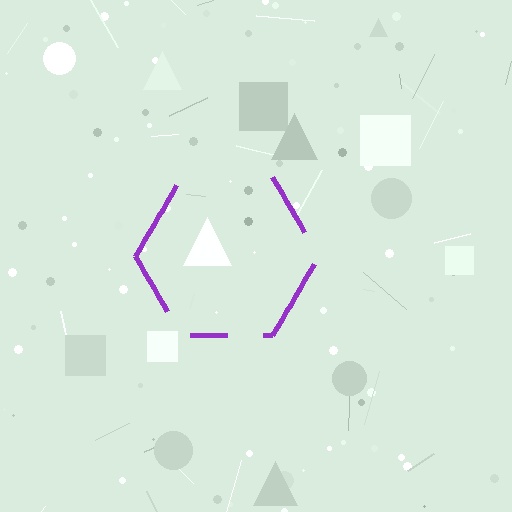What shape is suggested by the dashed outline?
The dashed outline suggests a hexagon.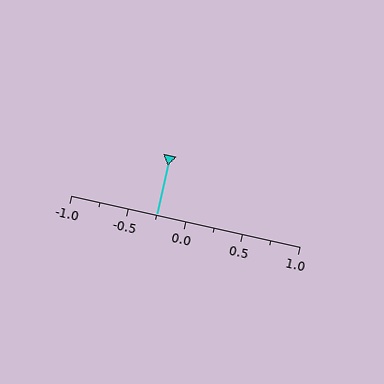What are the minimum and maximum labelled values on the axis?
The axis runs from -1.0 to 1.0.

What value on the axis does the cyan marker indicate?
The marker indicates approximately -0.25.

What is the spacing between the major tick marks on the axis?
The major ticks are spaced 0.5 apart.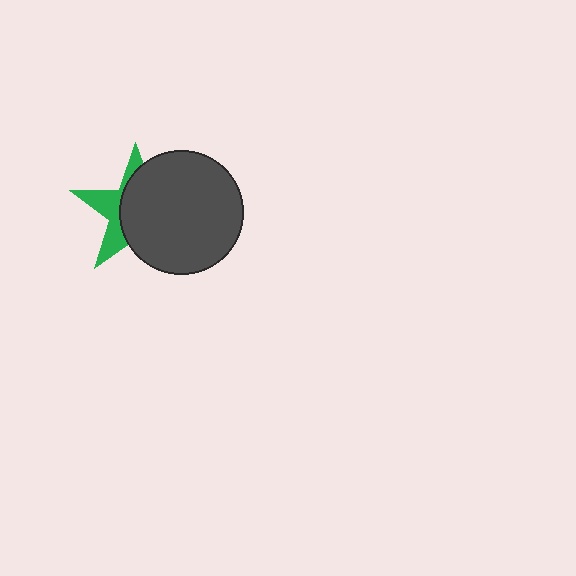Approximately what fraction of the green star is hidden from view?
Roughly 64% of the green star is hidden behind the dark gray circle.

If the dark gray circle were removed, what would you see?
You would see the complete green star.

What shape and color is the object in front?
The object in front is a dark gray circle.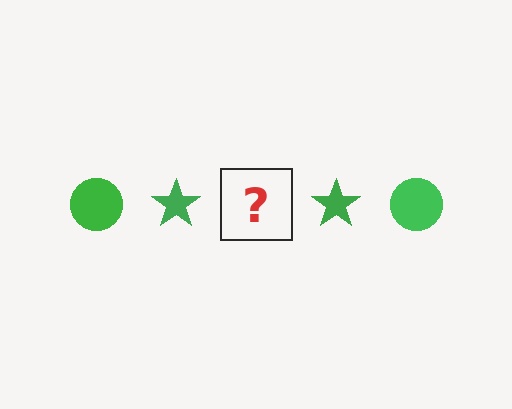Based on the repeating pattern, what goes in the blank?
The blank should be a green circle.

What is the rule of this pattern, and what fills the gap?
The rule is that the pattern cycles through circle, star shapes in green. The gap should be filled with a green circle.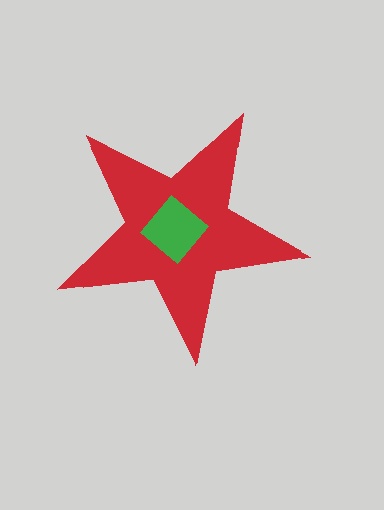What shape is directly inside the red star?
The green diamond.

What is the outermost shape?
The red star.